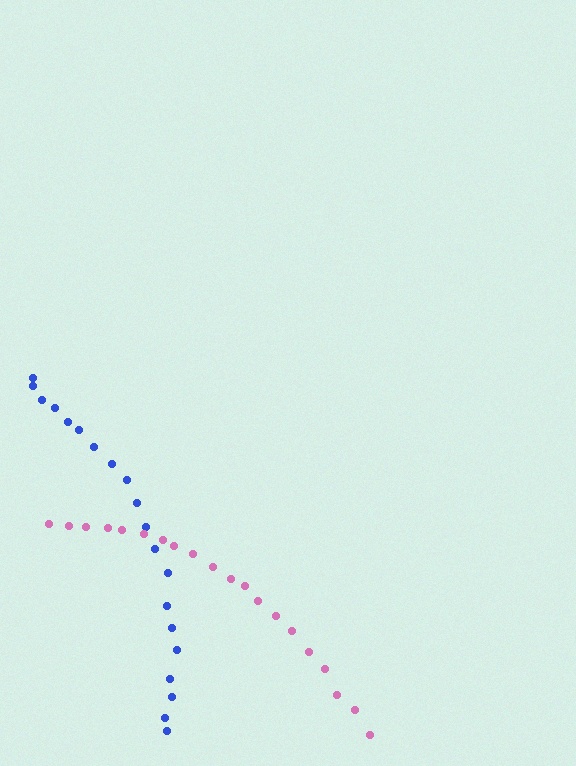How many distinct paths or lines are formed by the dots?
There are 2 distinct paths.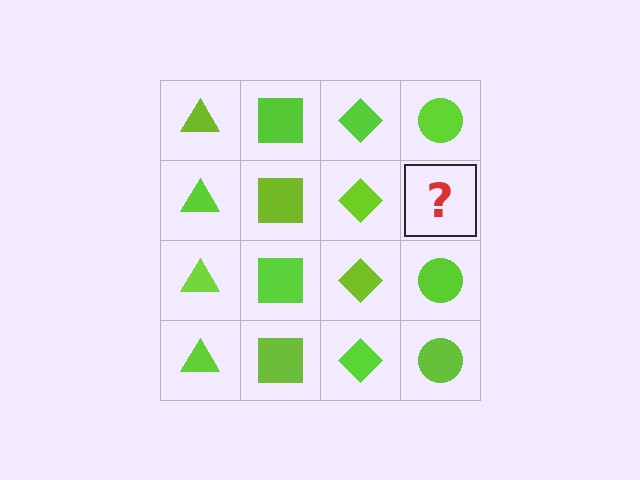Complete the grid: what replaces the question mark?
The question mark should be replaced with a lime circle.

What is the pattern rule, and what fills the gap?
The rule is that each column has a consistent shape. The gap should be filled with a lime circle.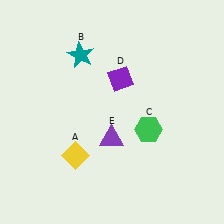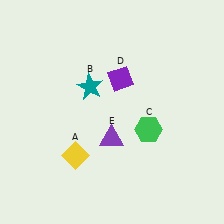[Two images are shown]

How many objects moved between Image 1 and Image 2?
1 object moved between the two images.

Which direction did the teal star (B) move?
The teal star (B) moved down.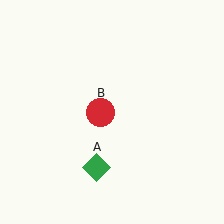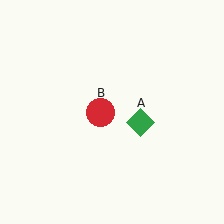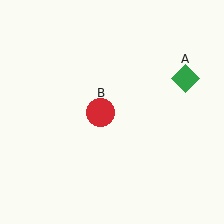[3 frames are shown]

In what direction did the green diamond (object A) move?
The green diamond (object A) moved up and to the right.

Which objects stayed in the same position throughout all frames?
Red circle (object B) remained stationary.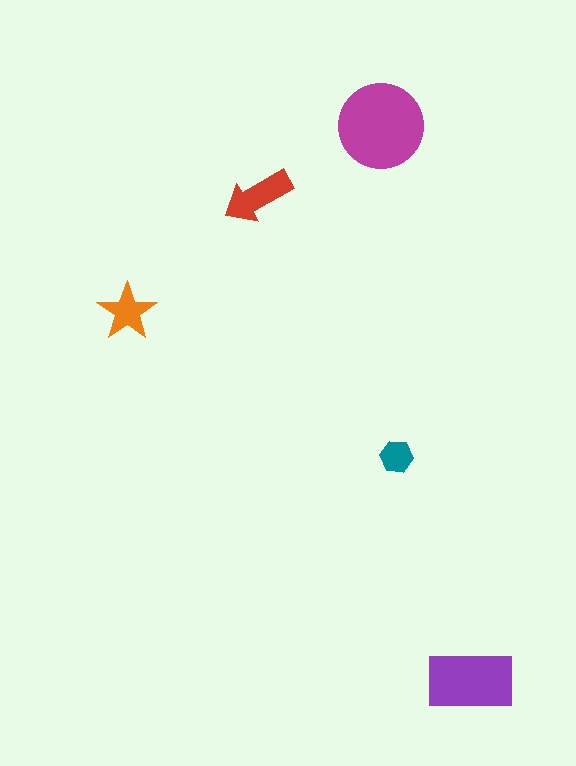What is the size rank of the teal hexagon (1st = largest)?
5th.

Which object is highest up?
The magenta circle is topmost.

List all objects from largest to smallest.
The magenta circle, the purple rectangle, the red arrow, the orange star, the teal hexagon.